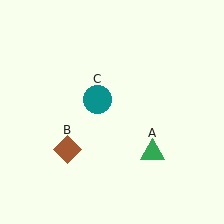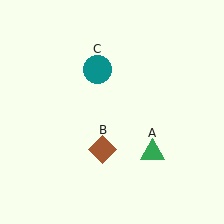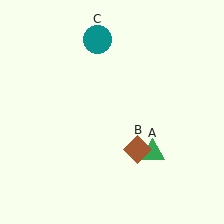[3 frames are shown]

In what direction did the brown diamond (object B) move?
The brown diamond (object B) moved right.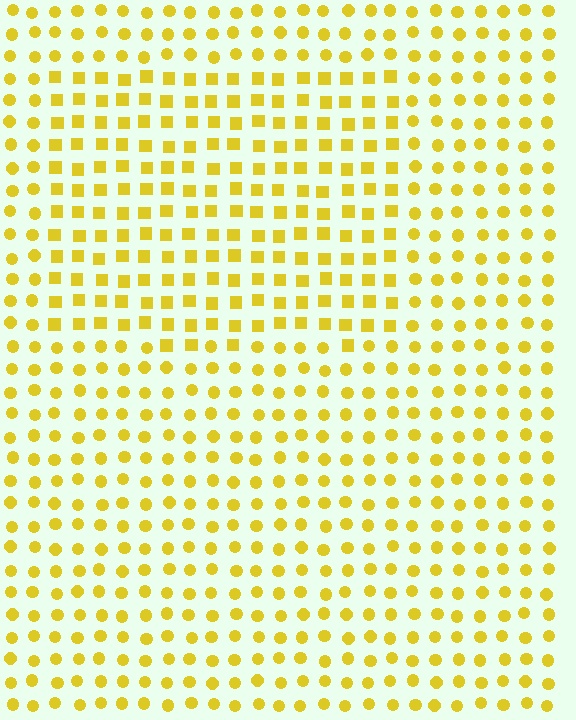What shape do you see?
I see a rectangle.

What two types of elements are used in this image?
The image uses squares inside the rectangle region and circles outside it.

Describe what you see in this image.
The image is filled with small yellow elements arranged in a uniform grid. A rectangle-shaped region contains squares, while the surrounding area contains circles. The boundary is defined purely by the change in element shape.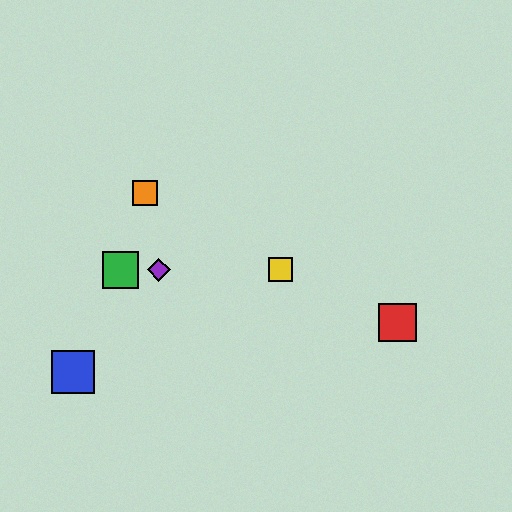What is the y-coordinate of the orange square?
The orange square is at y≈193.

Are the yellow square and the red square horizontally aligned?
No, the yellow square is at y≈270 and the red square is at y≈323.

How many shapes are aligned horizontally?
3 shapes (the green square, the yellow square, the purple diamond) are aligned horizontally.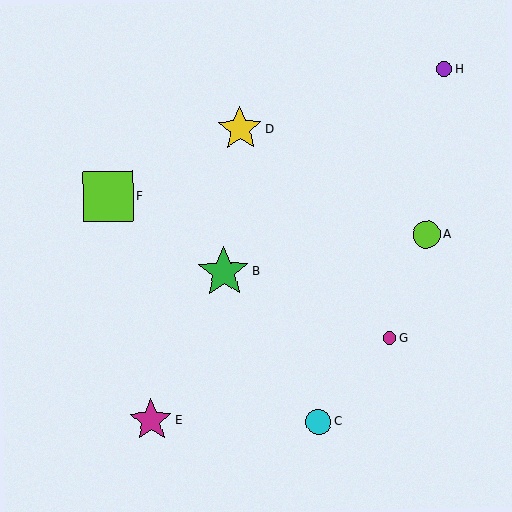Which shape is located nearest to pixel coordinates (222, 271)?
The green star (labeled B) at (224, 272) is nearest to that location.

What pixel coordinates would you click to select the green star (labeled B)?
Click at (224, 272) to select the green star B.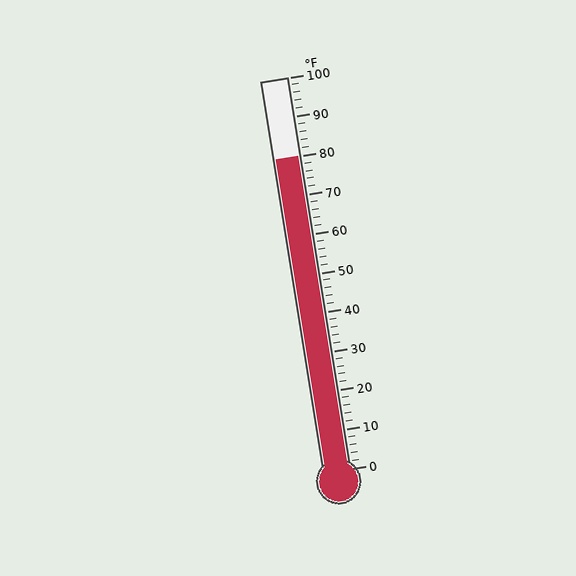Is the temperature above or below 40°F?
The temperature is above 40°F.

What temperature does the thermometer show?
The thermometer shows approximately 80°F.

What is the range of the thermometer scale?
The thermometer scale ranges from 0°F to 100°F.